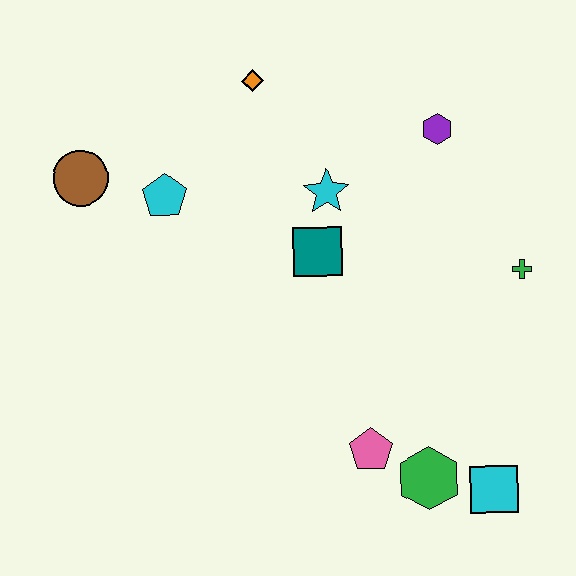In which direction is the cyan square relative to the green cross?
The cyan square is below the green cross.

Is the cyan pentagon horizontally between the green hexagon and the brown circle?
Yes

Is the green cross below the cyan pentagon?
Yes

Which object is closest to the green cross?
The purple hexagon is closest to the green cross.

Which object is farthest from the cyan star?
The cyan square is farthest from the cyan star.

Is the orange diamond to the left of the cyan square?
Yes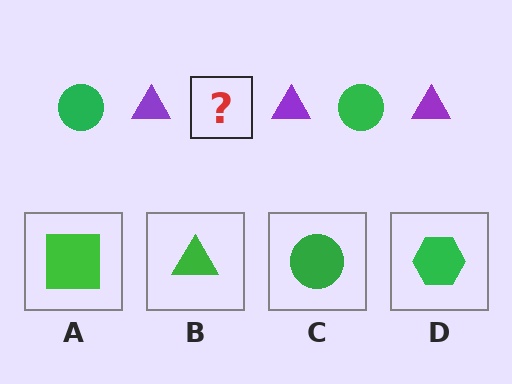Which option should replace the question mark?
Option C.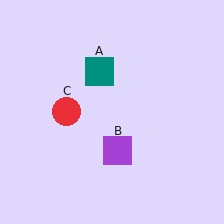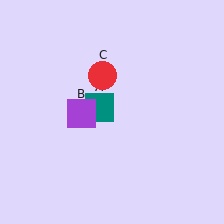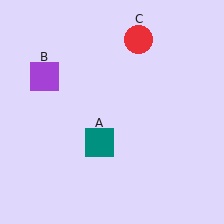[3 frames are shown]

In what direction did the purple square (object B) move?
The purple square (object B) moved up and to the left.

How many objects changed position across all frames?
3 objects changed position: teal square (object A), purple square (object B), red circle (object C).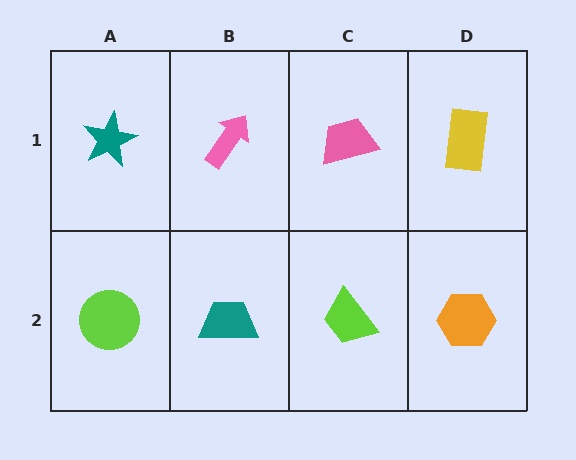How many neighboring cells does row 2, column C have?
3.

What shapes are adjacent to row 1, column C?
A lime trapezoid (row 2, column C), a pink arrow (row 1, column B), a yellow rectangle (row 1, column D).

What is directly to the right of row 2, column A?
A teal trapezoid.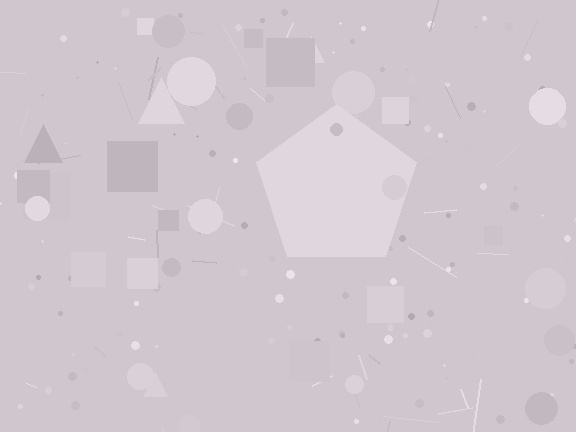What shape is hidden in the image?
A pentagon is hidden in the image.